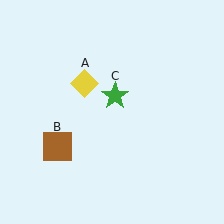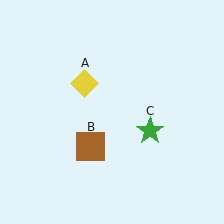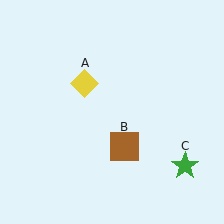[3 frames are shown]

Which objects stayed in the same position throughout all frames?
Yellow diamond (object A) remained stationary.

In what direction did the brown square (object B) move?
The brown square (object B) moved right.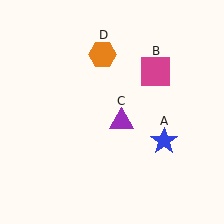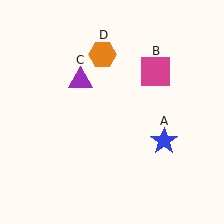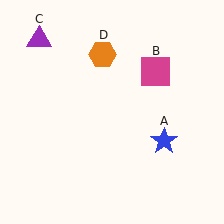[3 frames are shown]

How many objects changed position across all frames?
1 object changed position: purple triangle (object C).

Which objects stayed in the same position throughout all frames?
Blue star (object A) and magenta square (object B) and orange hexagon (object D) remained stationary.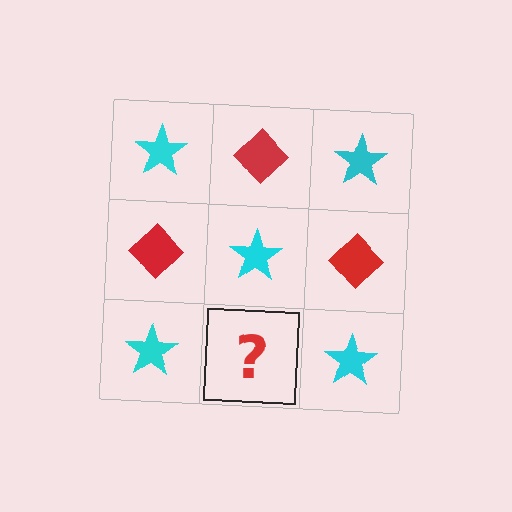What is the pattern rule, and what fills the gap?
The rule is that it alternates cyan star and red diamond in a checkerboard pattern. The gap should be filled with a red diamond.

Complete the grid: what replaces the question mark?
The question mark should be replaced with a red diamond.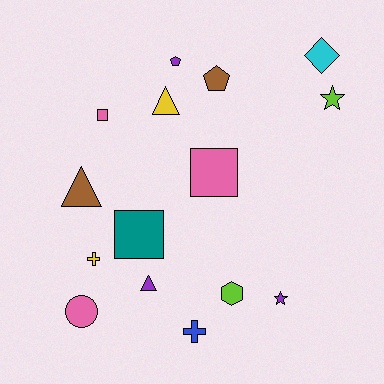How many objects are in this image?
There are 15 objects.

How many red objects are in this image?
There are no red objects.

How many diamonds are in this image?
There is 1 diamond.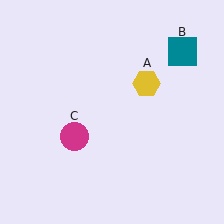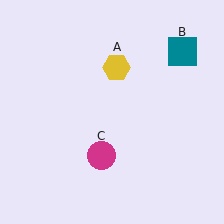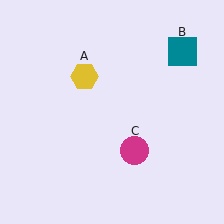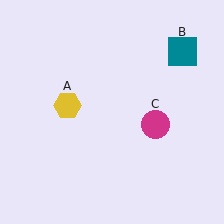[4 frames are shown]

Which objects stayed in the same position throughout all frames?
Teal square (object B) remained stationary.